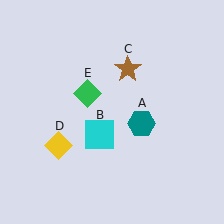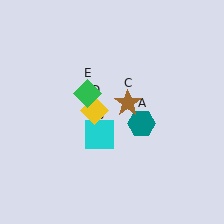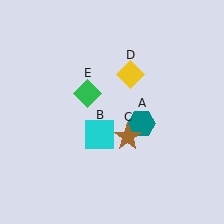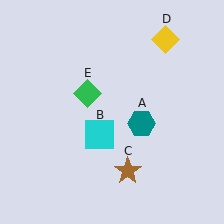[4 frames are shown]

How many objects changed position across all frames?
2 objects changed position: brown star (object C), yellow diamond (object D).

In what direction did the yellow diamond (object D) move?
The yellow diamond (object D) moved up and to the right.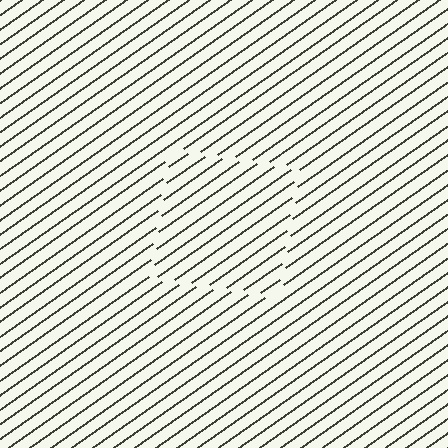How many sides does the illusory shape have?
4 sides — the line-ends trace a square.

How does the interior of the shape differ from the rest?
The interior of the shape contains the same grating, shifted by half a period — the contour is defined by the phase discontinuity where line-ends from the inner and outer gratings abut.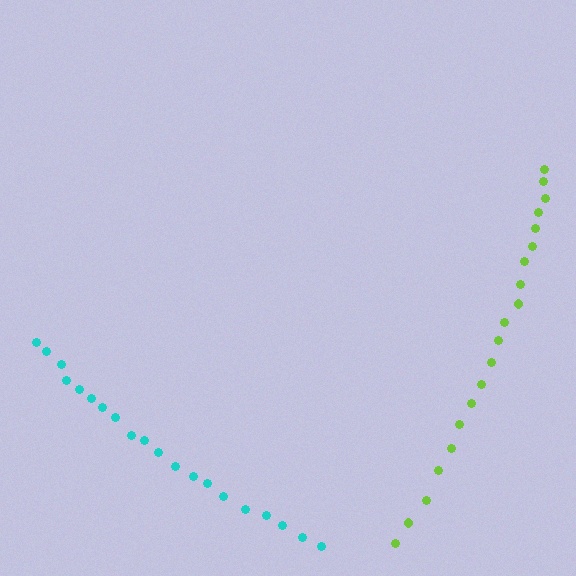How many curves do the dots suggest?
There are 2 distinct paths.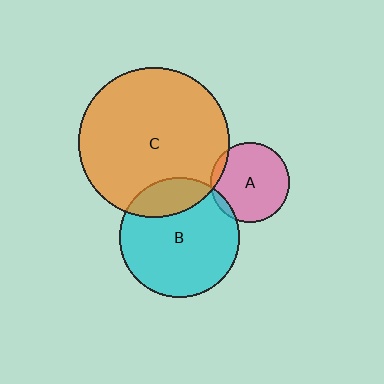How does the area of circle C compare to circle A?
Approximately 3.6 times.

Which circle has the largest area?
Circle C (orange).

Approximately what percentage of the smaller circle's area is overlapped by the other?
Approximately 5%.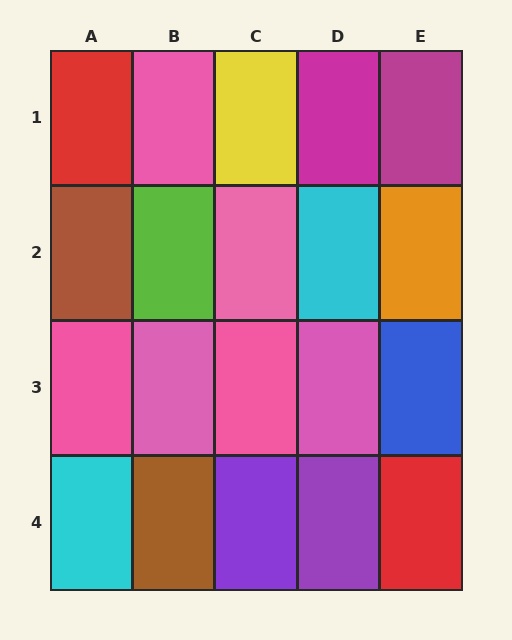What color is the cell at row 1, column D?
Magenta.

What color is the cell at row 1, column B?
Pink.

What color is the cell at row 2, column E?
Orange.